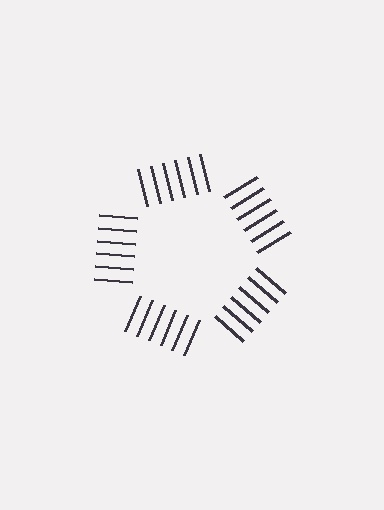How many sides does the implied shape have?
5 sides — the line-ends trace a pentagon.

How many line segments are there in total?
30 — 6 along each of the 5 edges.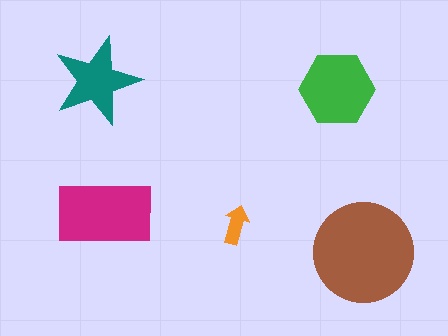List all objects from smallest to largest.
The orange arrow, the teal star, the green hexagon, the magenta rectangle, the brown circle.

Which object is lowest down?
The brown circle is bottommost.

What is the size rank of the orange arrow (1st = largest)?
5th.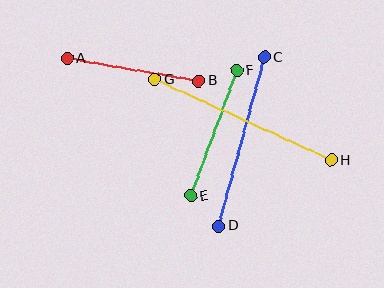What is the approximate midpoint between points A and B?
The midpoint is at approximately (133, 70) pixels.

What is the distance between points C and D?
The distance is approximately 175 pixels.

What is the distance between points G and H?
The distance is approximately 194 pixels.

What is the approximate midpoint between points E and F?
The midpoint is at approximately (214, 133) pixels.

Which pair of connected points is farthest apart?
Points G and H are farthest apart.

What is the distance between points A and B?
The distance is approximately 134 pixels.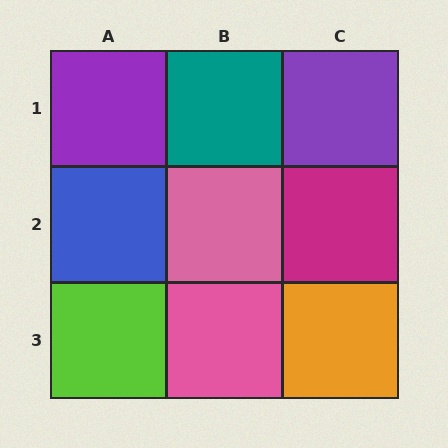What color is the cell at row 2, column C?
Magenta.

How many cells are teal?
1 cell is teal.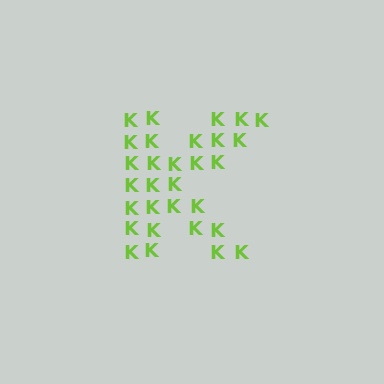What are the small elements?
The small elements are letter K's.